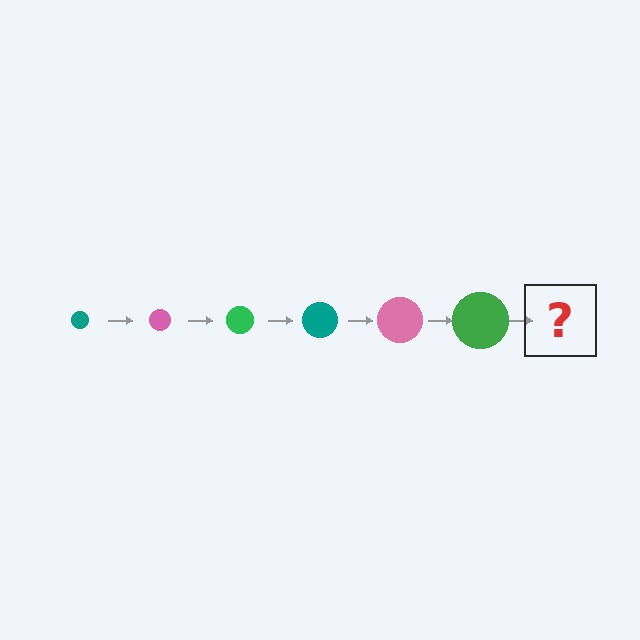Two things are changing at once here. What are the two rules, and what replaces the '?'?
The two rules are that the circle grows larger each step and the color cycles through teal, pink, and green. The '?' should be a teal circle, larger than the previous one.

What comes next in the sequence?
The next element should be a teal circle, larger than the previous one.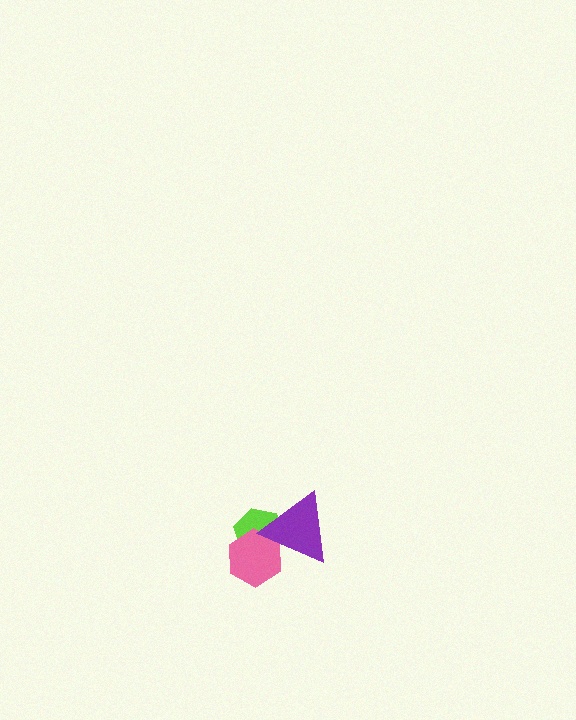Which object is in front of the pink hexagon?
The purple triangle is in front of the pink hexagon.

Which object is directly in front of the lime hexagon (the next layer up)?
The pink hexagon is directly in front of the lime hexagon.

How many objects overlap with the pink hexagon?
2 objects overlap with the pink hexagon.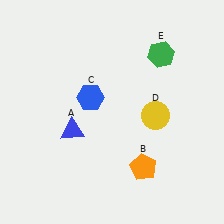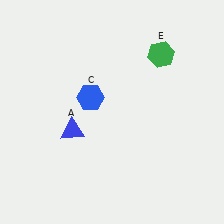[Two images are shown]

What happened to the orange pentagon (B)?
The orange pentagon (B) was removed in Image 2. It was in the bottom-right area of Image 1.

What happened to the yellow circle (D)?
The yellow circle (D) was removed in Image 2. It was in the bottom-right area of Image 1.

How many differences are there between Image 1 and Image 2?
There are 2 differences between the two images.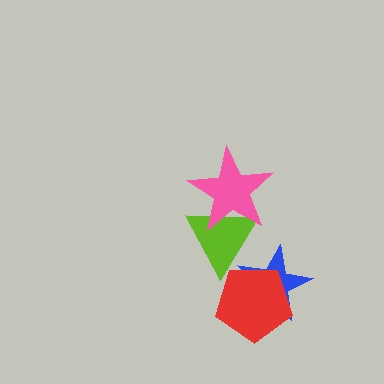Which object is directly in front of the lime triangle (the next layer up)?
The blue star is directly in front of the lime triangle.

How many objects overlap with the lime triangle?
3 objects overlap with the lime triangle.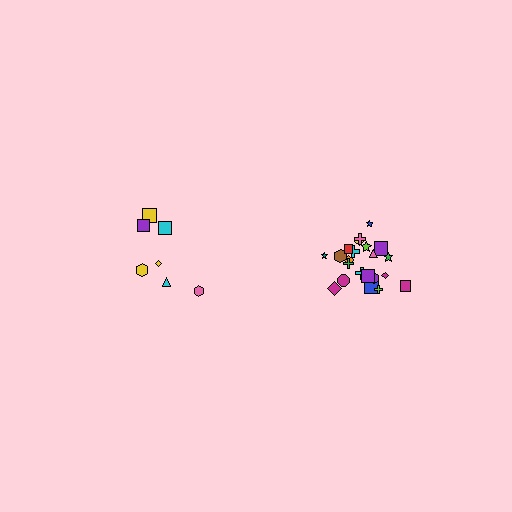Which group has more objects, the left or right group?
The right group.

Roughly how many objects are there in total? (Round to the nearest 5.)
Roughly 30 objects in total.